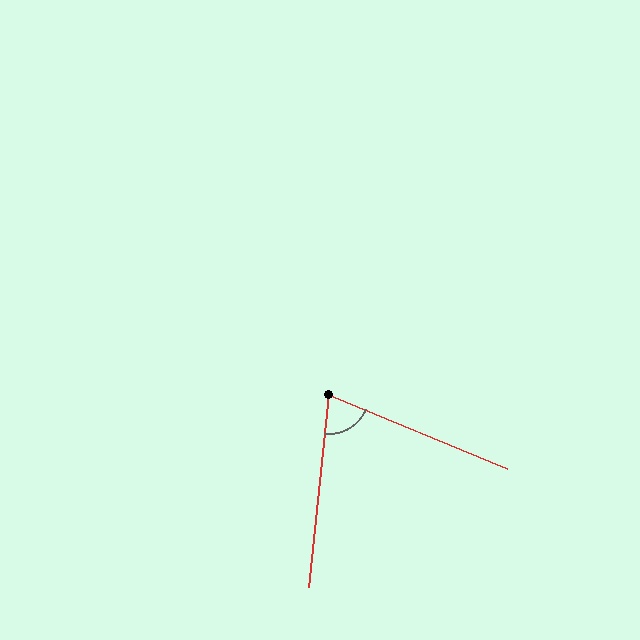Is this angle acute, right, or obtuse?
It is acute.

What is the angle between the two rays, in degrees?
Approximately 74 degrees.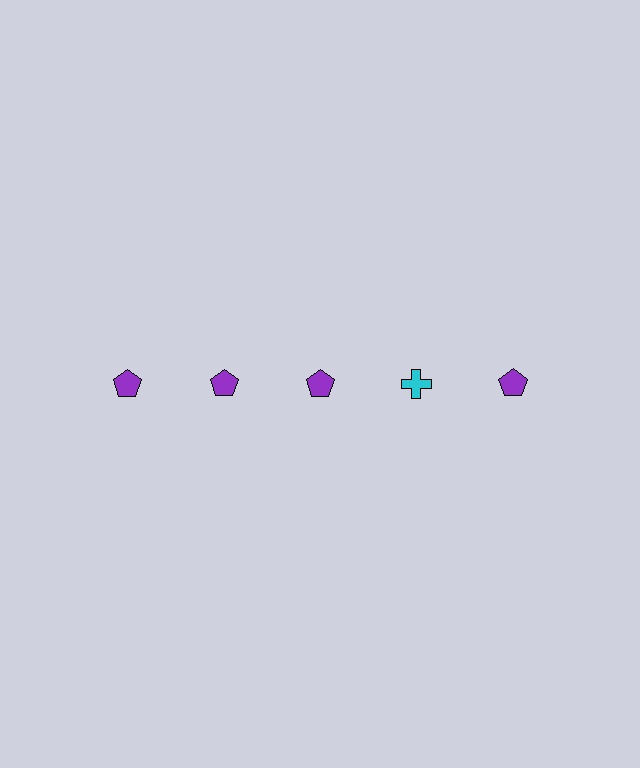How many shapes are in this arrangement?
There are 5 shapes arranged in a grid pattern.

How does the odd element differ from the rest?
It differs in both color (cyan instead of purple) and shape (cross instead of pentagon).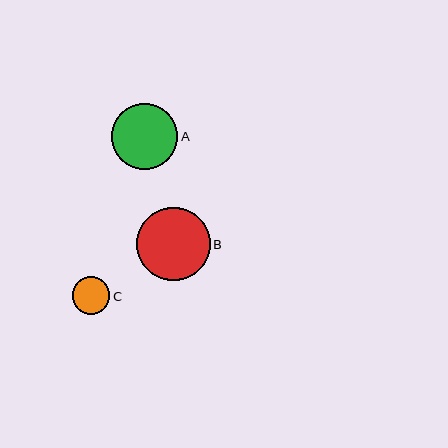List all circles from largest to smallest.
From largest to smallest: B, A, C.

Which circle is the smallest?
Circle C is the smallest with a size of approximately 37 pixels.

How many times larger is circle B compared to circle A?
Circle B is approximately 1.1 times the size of circle A.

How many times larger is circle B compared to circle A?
Circle B is approximately 1.1 times the size of circle A.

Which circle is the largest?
Circle B is the largest with a size of approximately 73 pixels.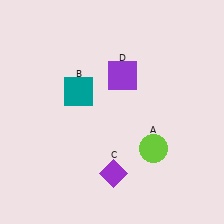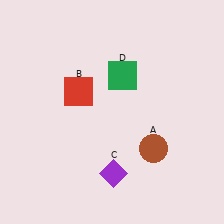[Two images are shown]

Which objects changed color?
A changed from lime to brown. B changed from teal to red. D changed from purple to green.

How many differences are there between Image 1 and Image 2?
There are 3 differences between the two images.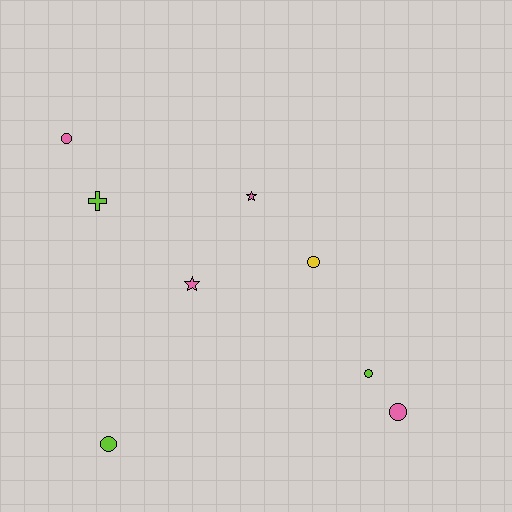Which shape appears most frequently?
Circle, with 5 objects.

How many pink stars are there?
There are 2 pink stars.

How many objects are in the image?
There are 8 objects.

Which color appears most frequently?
Pink, with 4 objects.